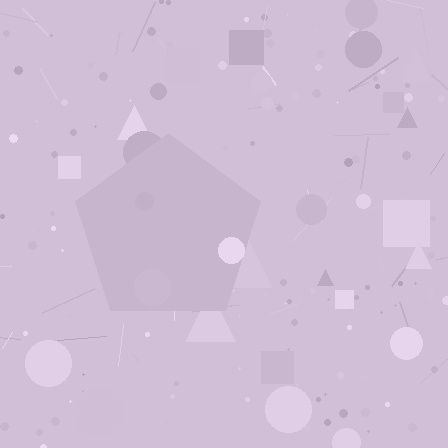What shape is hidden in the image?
A pentagon is hidden in the image.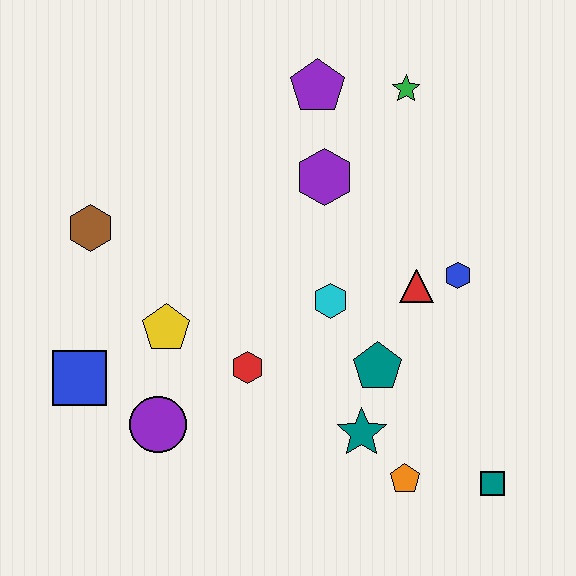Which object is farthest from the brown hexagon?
The teal square is farthest from the brown hexagon.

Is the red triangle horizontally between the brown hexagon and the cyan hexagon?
No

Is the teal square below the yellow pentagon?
Yes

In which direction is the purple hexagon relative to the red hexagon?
The purple hexagon is above the red hexagon.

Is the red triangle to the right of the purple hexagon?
Yes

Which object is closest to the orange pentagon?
The teal star is closest to the orange pentagon.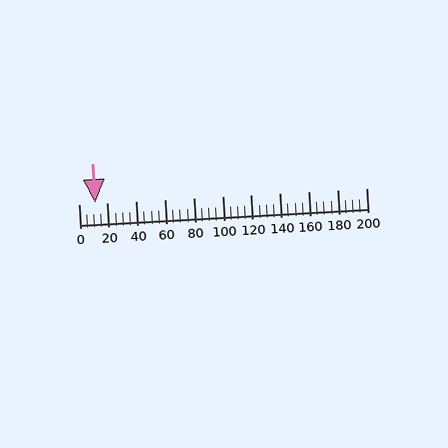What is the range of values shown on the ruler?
The ruler shows values from 0 to 200.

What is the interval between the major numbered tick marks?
The major tick marks are spaced 20 units apart.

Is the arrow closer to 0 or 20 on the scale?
The arrow is closer to 20.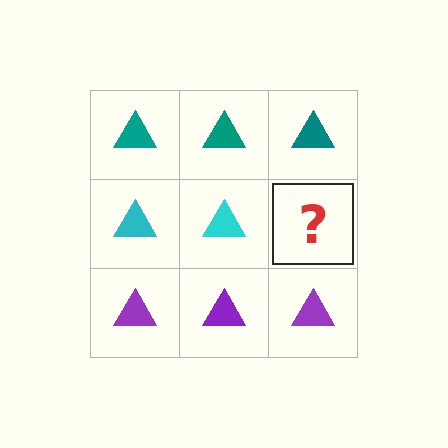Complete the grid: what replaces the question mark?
The question mark should be replaced with a cyan triangle.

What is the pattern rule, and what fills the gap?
The rule is that each row has a consistent color. The gap should be filled with a cyan triangle.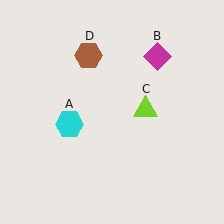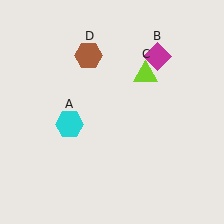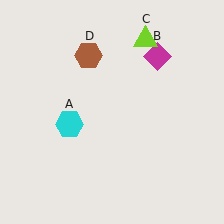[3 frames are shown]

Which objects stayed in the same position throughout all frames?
Cyan hexagon (object A) and magenta diamond (object B) and brown hexagon (object D) remained stationary.